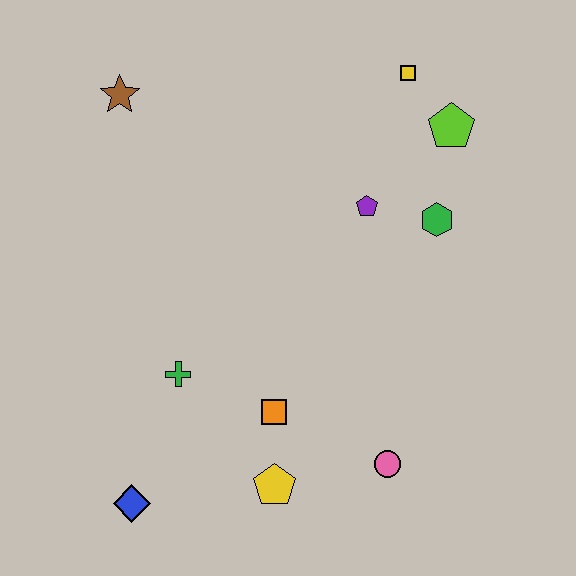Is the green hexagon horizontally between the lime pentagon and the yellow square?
Yes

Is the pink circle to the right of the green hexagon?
No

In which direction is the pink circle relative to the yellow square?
The pink circle is below the yellow square.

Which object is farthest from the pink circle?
The brown star is farthest from the pink circle.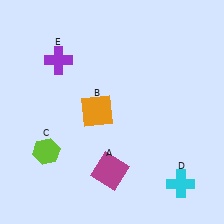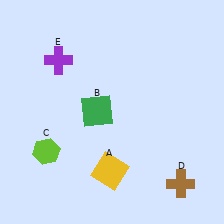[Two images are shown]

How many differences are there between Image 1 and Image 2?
There are 3 differences between the two images.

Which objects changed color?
A changed from magenta to yellow. B changed from orange to green. D changed from cyan to brown.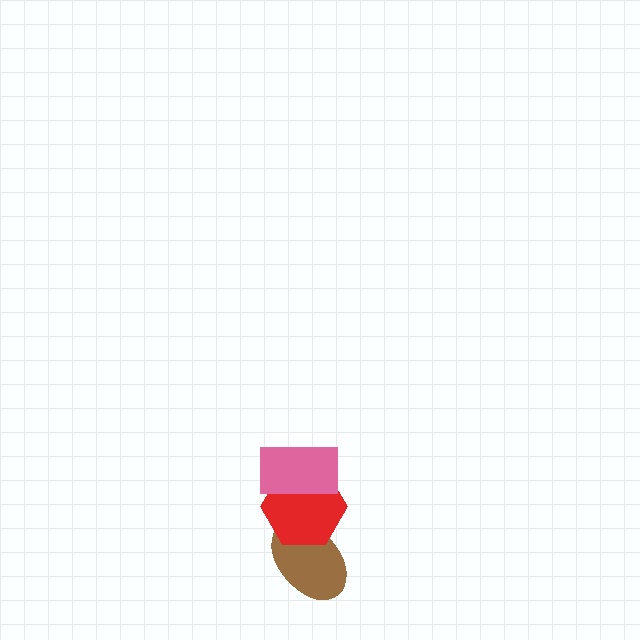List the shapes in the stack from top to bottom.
From top to bottom: the pink rectangle, the red hexagon, the brown ellipse.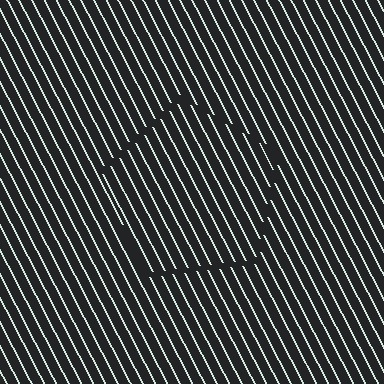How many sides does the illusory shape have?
5 sides — the line-ends trace a pentagon.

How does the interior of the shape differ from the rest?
The interior of the shape contains the same grating, shifted by half a period — the contour is defined by the phase discontinuity where line-ends from the inner and outer gratings abut.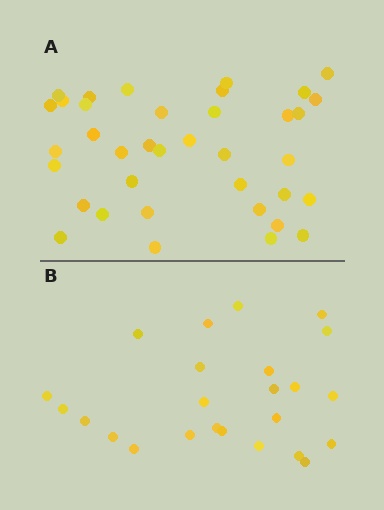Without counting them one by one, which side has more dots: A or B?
Region A (the top region) has more dots.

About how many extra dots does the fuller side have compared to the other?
Region A has approximately 15 more dots than region B.